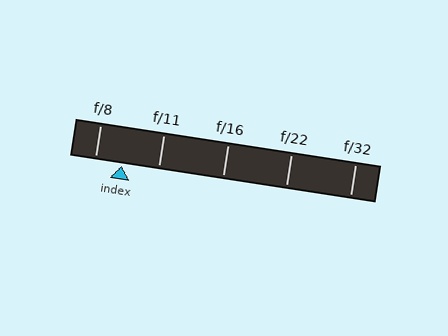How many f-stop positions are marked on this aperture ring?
There are 5 f-stop positions marked.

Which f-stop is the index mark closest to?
The index mark is closest to f/8.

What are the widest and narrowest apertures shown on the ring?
The widest aperture shown is f/8 and the narrowest is f/32.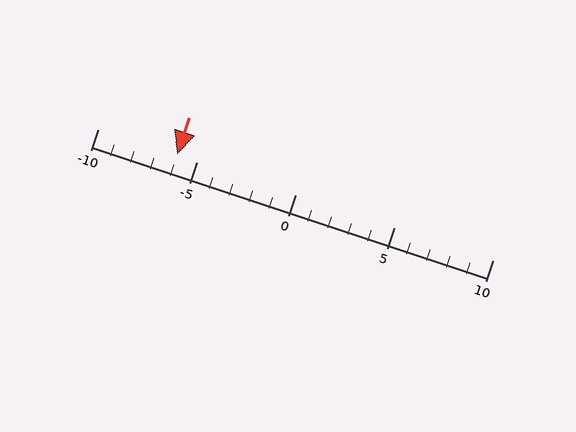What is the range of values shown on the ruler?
The ruler shows values from -10 to 10.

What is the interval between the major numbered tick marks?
The major tick marks are spaced 5 units apart.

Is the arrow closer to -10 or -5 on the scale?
The arrow is closer to -5.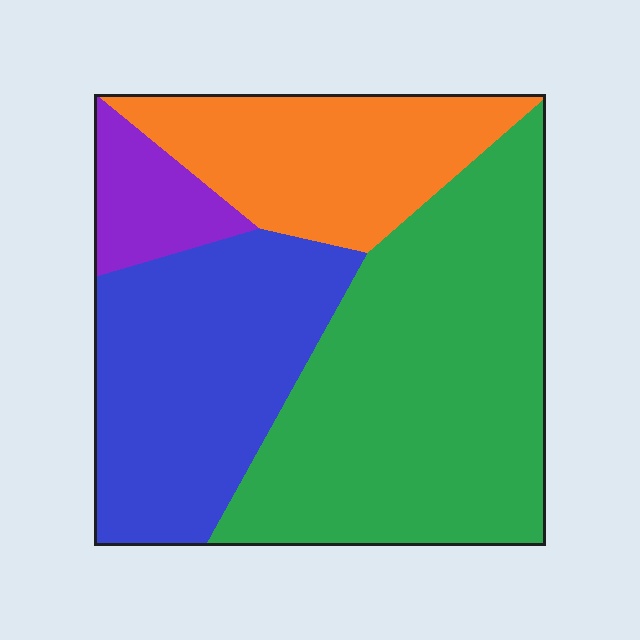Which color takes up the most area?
Green, at roughly 45%.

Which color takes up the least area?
Purple, at roughly 5%.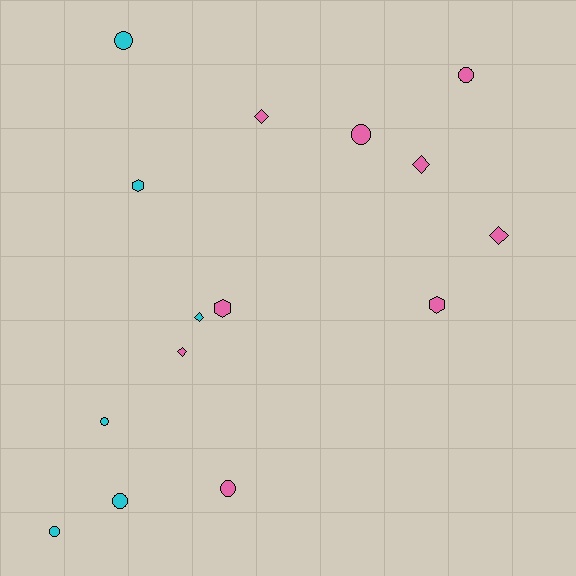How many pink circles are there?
There are 3 pink circles.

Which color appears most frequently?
Pink, with 9 objects.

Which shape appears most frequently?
Circle, with 7 objects.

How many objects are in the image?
There are 15 objects.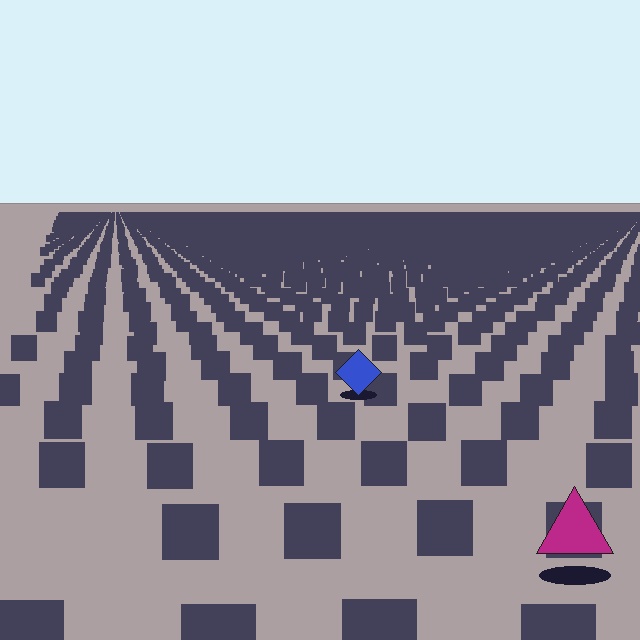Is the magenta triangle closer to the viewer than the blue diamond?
Yes. The magenta triangle is closer — you can tell from the texture gradient: the ground texture is coarser near it.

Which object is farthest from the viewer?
The blue diamond is farthest from the viewer. It appears smaller and the ground texture around it is denser.